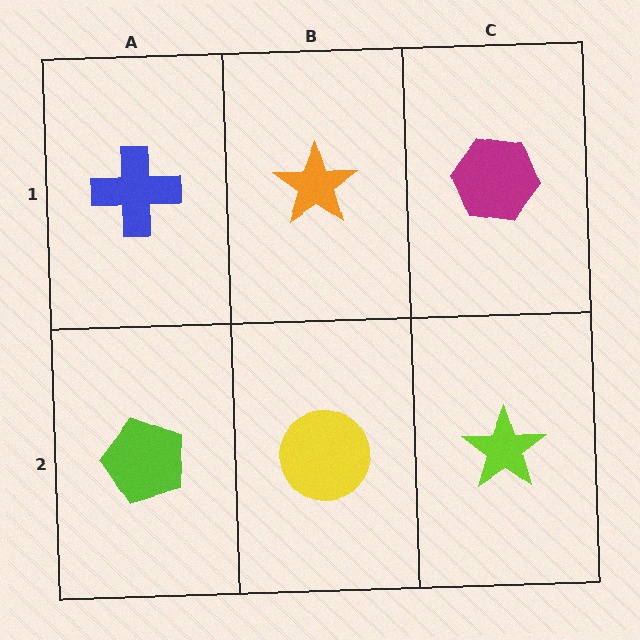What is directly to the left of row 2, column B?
A lime pentagon.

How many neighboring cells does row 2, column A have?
2.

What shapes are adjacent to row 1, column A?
A lime pentagon (row 2, column A), an orange star (row 1, column B).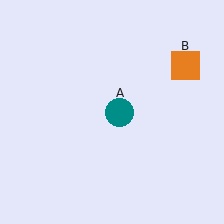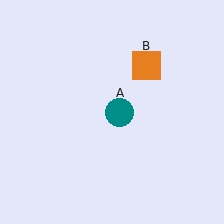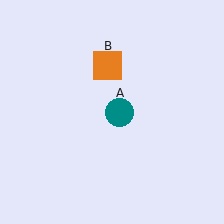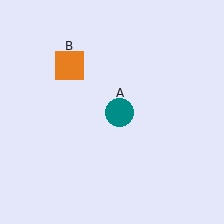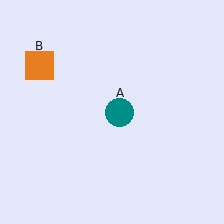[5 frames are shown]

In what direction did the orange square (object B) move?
The orange square (object B) moved left.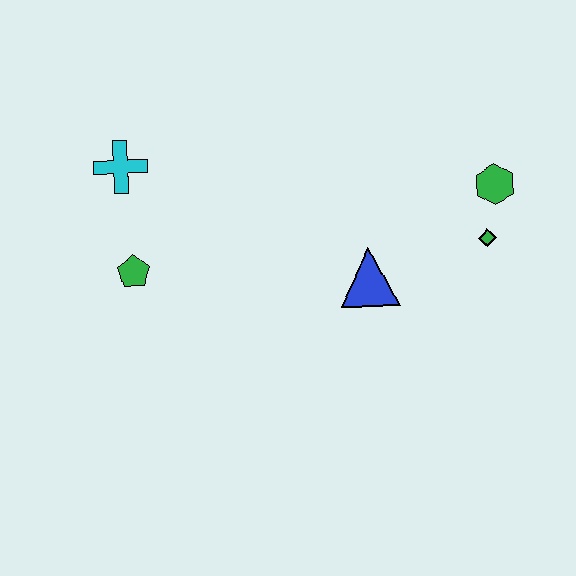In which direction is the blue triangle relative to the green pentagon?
The blue triangle is to the right of the green pentagon.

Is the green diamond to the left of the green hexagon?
Yes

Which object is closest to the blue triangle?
The green diamond is closest to the blue triangle.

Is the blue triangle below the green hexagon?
Yes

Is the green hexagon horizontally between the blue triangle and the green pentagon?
No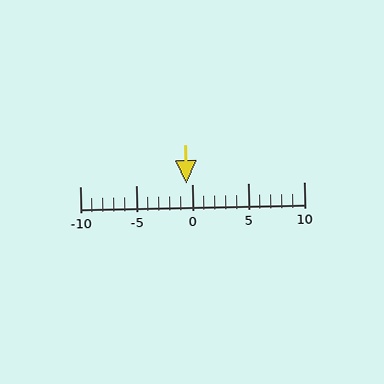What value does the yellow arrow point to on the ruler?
The yellow arrow points to approximately 0.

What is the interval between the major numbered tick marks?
The major tick marks are spaced 5 units apart.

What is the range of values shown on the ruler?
The ruler shows values from -10 to 10.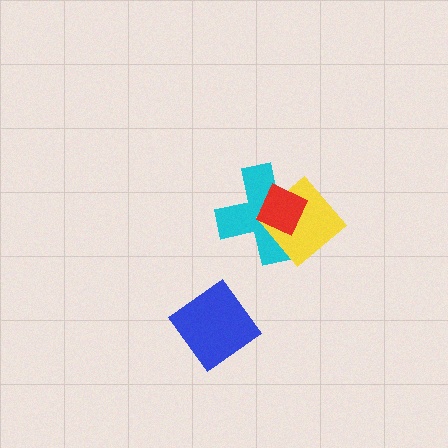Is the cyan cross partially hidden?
Yes, it is partially covered by another shape.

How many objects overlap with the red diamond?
2 objects overlap with the red diamond.